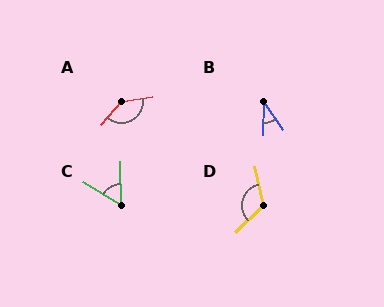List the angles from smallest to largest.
B (34°), C (58°), D (123°), A (140°).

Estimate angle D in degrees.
Approximately 123 degrees.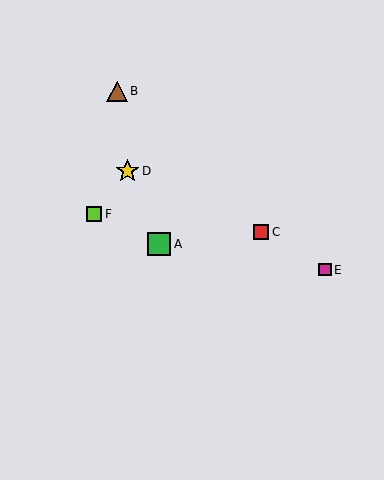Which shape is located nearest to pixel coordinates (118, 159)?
The yellow star (labeled D) at (128, 171) is nearest to that location.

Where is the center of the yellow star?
The center of the yellow star is at (128, 171).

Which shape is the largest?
The yellow star (labeled D) is the largest.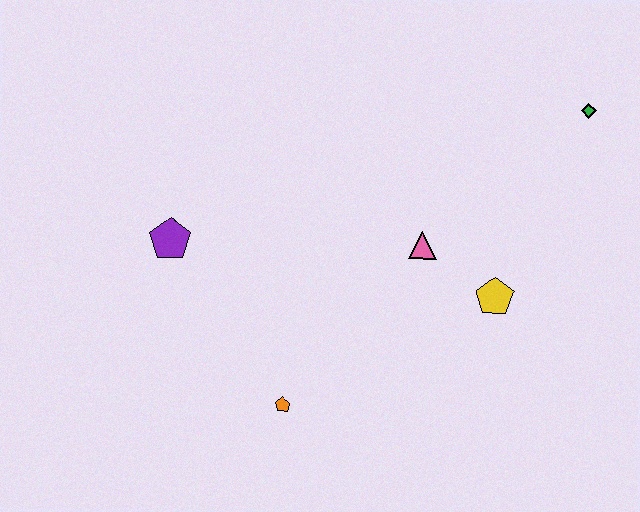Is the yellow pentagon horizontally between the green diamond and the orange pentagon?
Yes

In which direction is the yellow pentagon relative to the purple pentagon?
The yellow pentagon is to the right of the purple pentagon.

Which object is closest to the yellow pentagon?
The pink triangle is closest to the yellow pentagon.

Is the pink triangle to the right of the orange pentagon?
Yes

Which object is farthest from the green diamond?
The purple pentagon is farthest from the green diamond.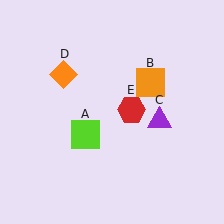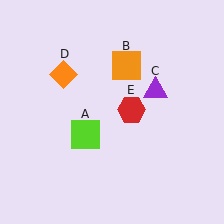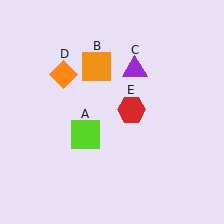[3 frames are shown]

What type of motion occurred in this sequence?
The orange square (object B), purple triangle (object C) rotated counterclockwise around the center of the scene.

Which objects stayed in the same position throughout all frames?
Lime square (object A) and orange diamond (object D) and red hexagon (object E) remained stationary.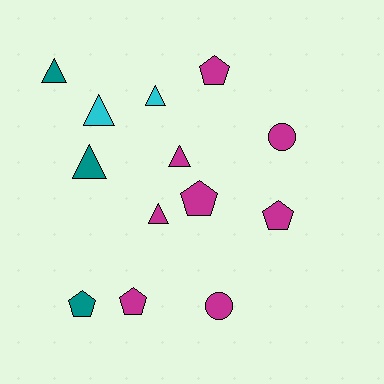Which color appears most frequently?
Magenta, with 8 objects.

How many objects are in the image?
There are 13 objects.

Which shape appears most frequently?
Triangle, with 6 objects.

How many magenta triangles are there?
There are 2 magenta triangles.